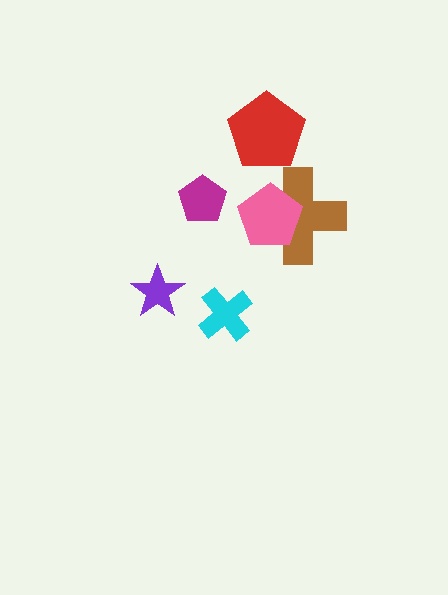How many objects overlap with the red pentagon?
0 objects overlap with the red pentagon.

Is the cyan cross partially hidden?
No, no other shape covers it.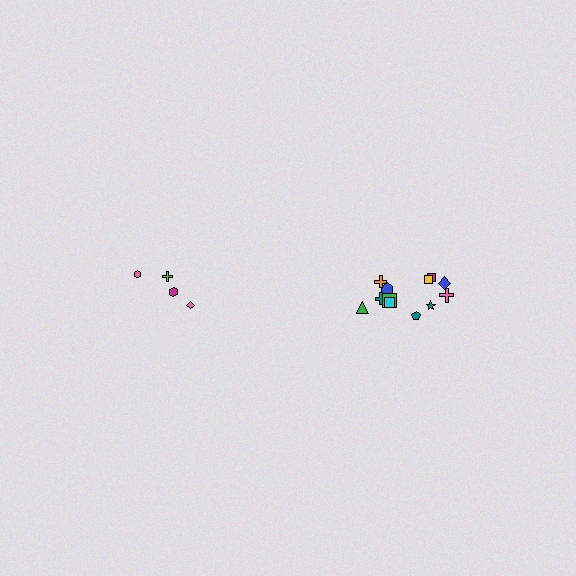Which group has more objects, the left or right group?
The right group.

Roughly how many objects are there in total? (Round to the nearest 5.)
Roughly 15 objects in total.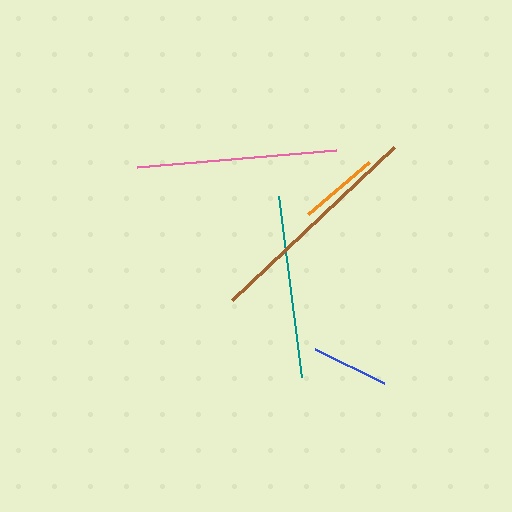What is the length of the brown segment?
The brown segment is approximately 223 pixels long.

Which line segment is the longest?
The brown line is the longest at approximately 223 pixels.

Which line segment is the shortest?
The blue line is the shortest at approximately 76 pixels.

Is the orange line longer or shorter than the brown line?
The brown line is longer than the orange line.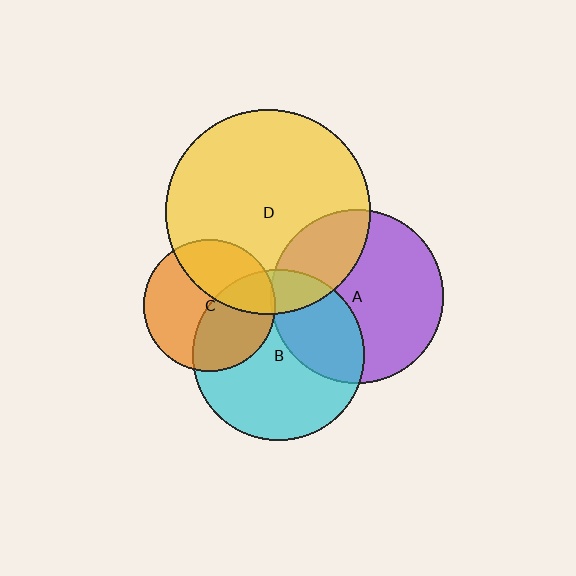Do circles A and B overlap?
Yes.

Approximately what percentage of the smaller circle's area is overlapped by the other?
Approximately 30%.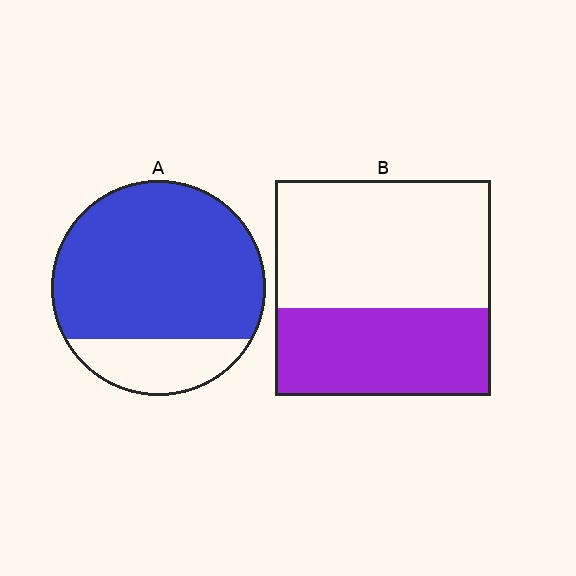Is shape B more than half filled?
No.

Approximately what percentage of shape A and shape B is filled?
A is approximately 80% and B is approximately 40%.